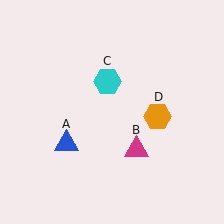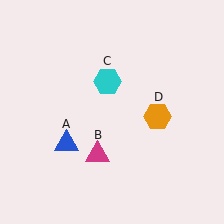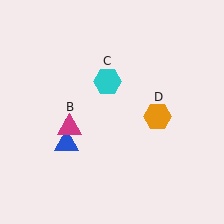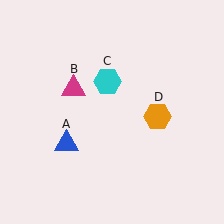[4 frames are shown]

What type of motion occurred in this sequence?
The magenta triangle (object B) rotated clockwise around the center of the scene.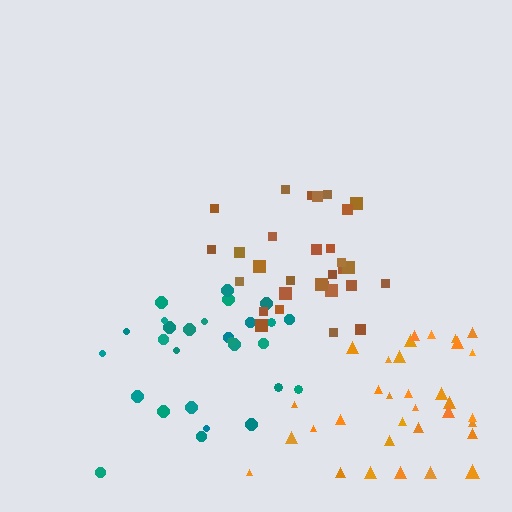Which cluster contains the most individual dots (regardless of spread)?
Orange (35).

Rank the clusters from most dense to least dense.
brown, orange, teal.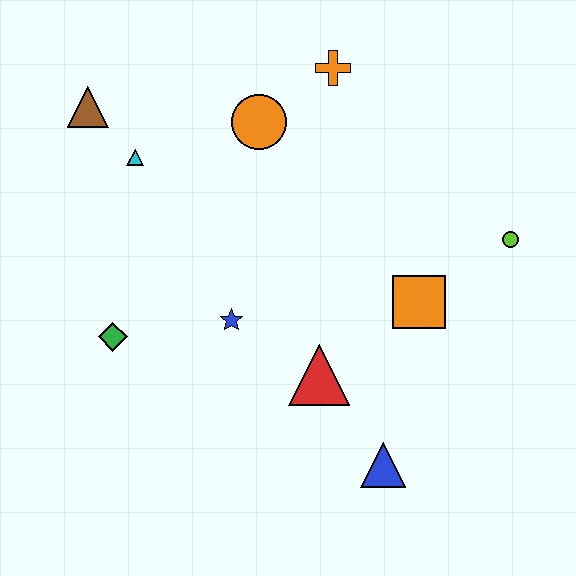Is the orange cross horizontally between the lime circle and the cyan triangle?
Yes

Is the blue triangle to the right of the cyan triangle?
Yes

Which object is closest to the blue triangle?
The red triangle is closest to the blue triangle.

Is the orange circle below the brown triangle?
Yes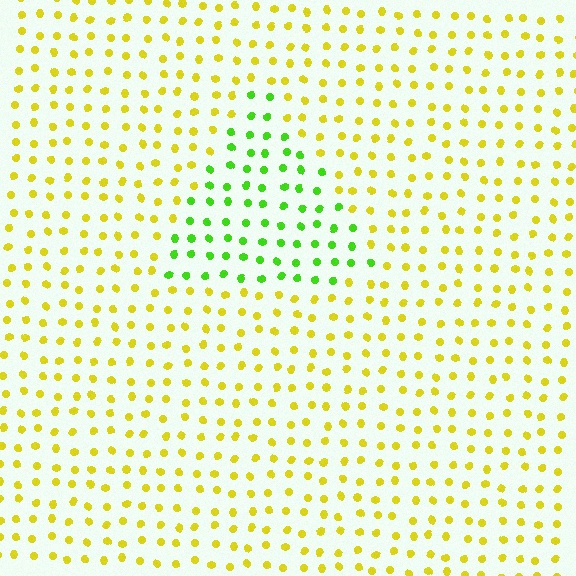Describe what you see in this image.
The image is filled with small yellow elements in a uniform arrangement. A triangle-shaped region is visible where the elements are tinted to a slightly different hue, forming a subtle color boundary.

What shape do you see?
I see a triangle.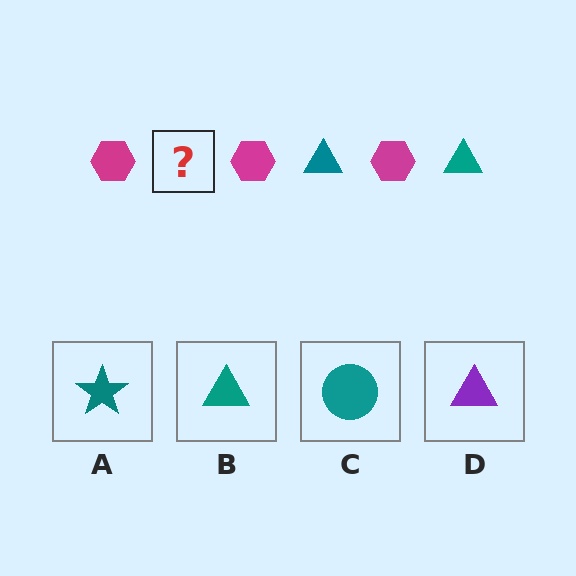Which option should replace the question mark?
Option B.